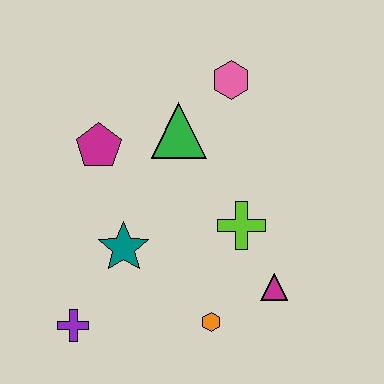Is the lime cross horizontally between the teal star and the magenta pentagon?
No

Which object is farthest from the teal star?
The pink hexagon is farthest from the teal star.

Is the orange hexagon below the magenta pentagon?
Yes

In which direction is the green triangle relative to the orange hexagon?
The green triangle is above the orange hexagon.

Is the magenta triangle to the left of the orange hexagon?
No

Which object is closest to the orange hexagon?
The magenta triangle is closest to the orange hexagon.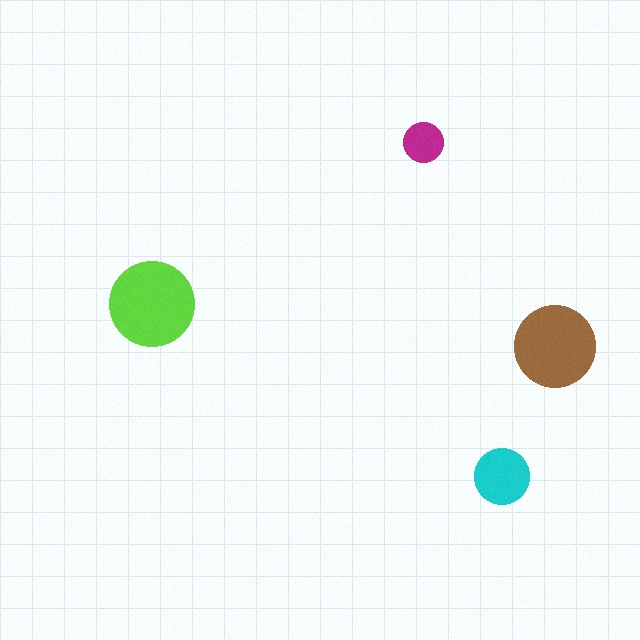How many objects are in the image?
There are 4 objects in the image.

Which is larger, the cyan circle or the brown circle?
The brown one.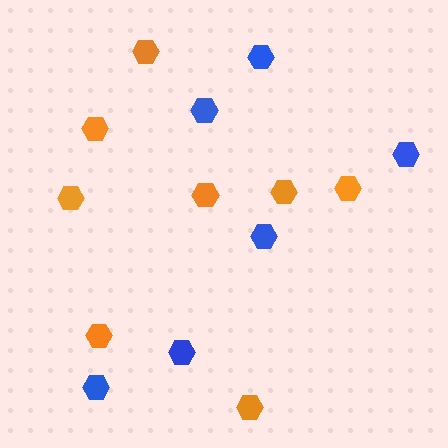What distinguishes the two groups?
There are 2 groups: one group of orange hexagons (8) and one group of blue hexagons (6).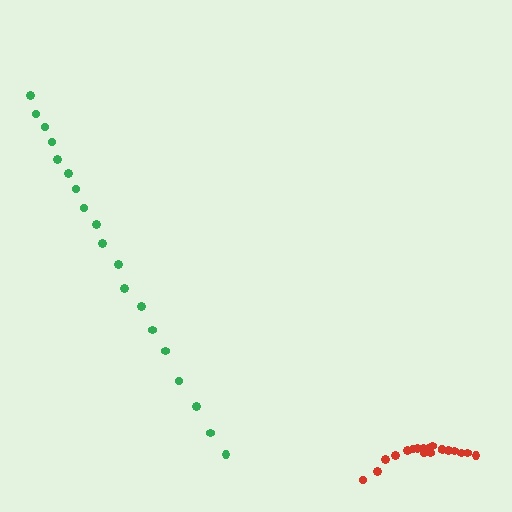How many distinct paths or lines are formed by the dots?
There are 2 distinct paths.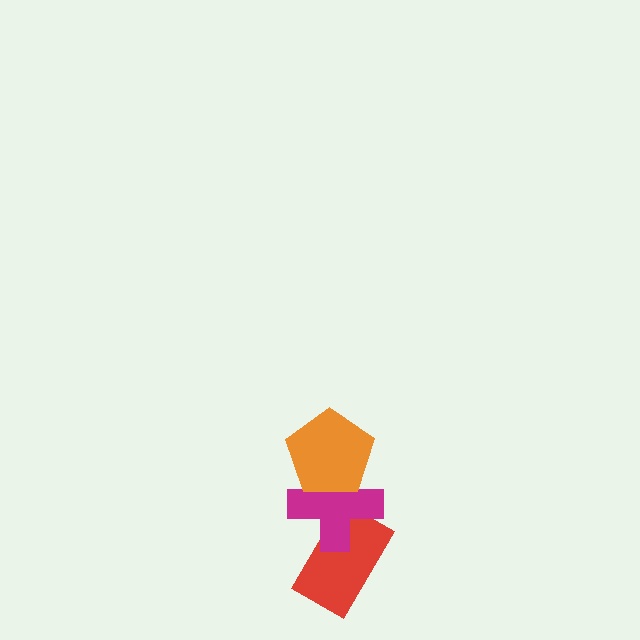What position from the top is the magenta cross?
The magenta cross is 2nd from the top.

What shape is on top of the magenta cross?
The orange pentagon is on top of the magenta cross.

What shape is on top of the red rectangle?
The magenta cross is on top of the red rectangle.